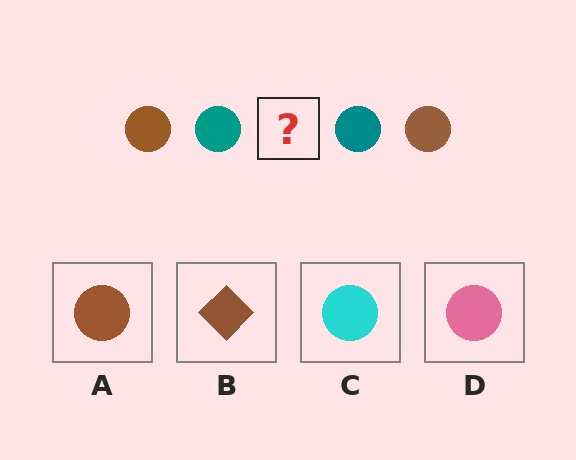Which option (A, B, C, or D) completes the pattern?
A.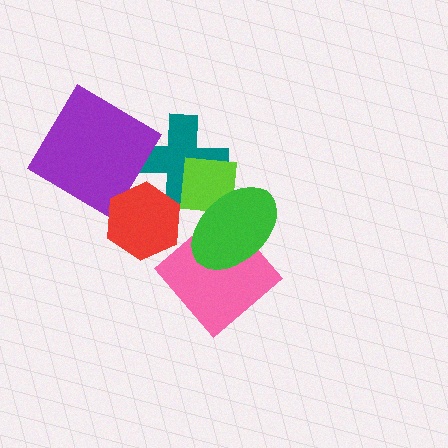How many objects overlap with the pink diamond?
1 object overlaps with the pink diamond.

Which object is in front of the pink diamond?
The green ellipse is in front of the pink diamond.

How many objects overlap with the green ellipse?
3 objects overlap with the green ellipse.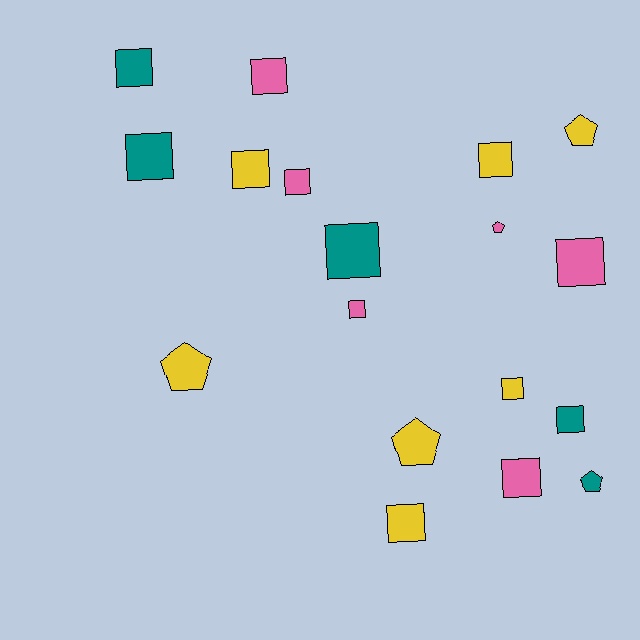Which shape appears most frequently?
Square, with 13 objects.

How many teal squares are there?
There are 4 teal squares.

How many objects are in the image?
There are 18 objects.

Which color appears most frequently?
Yellow, with 7 objects.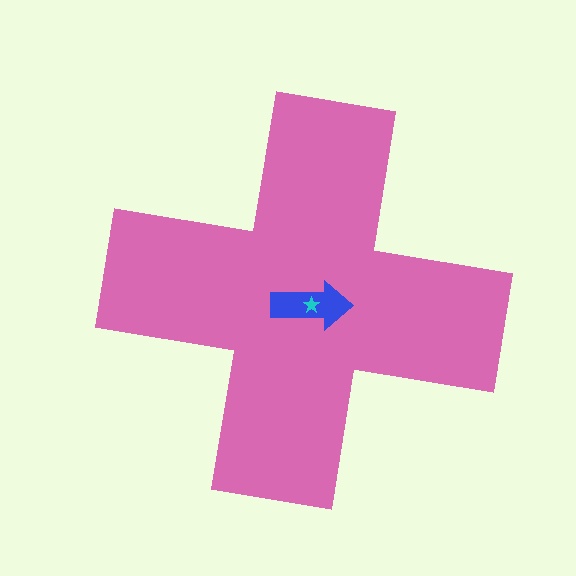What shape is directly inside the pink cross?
The blue arrow.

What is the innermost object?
The cyan star.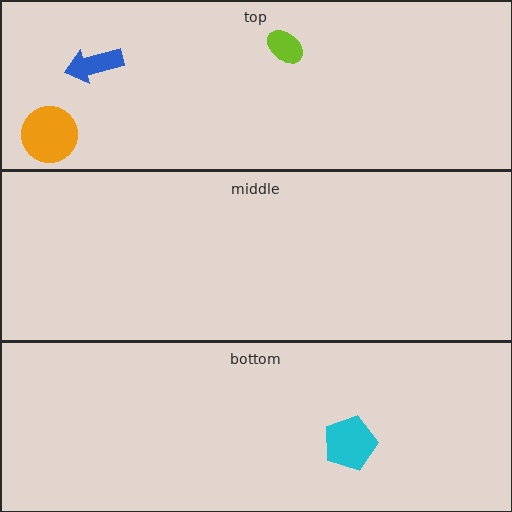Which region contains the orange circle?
The top region.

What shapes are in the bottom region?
The cyan pentagon.